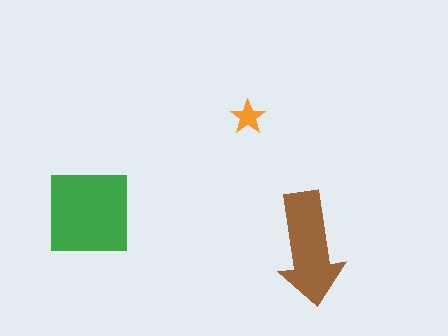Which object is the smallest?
The orange star.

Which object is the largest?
The green square.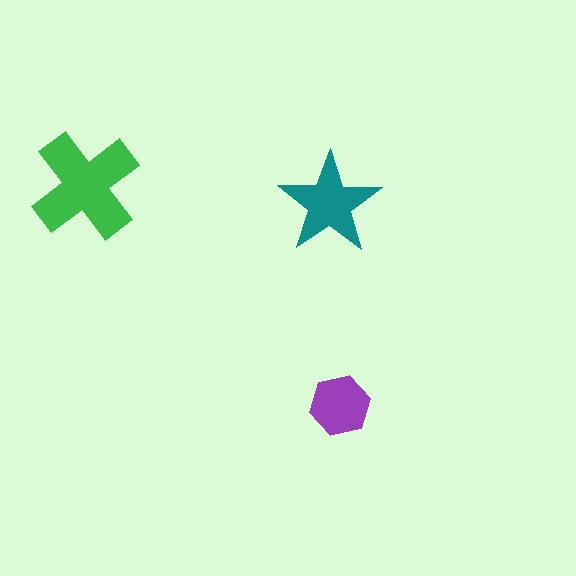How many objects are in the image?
There are 3 objects in the image.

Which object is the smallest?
The purple hexagon.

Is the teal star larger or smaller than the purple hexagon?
Larger.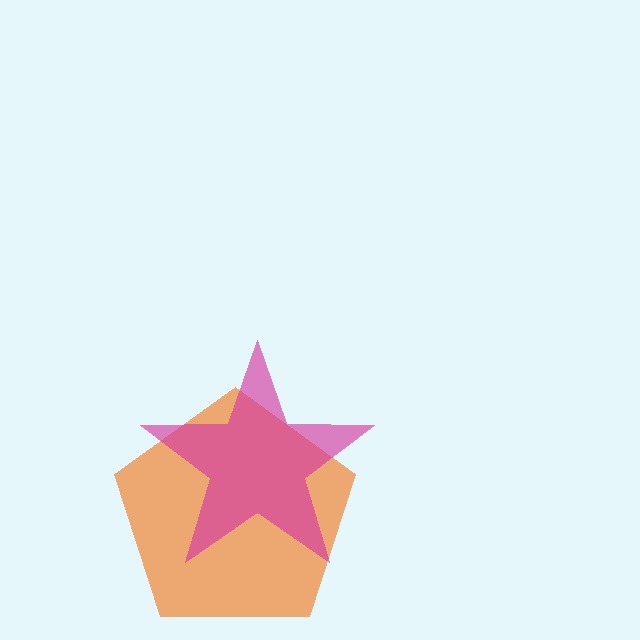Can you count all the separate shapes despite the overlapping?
Yes, there are 2 separate shapes.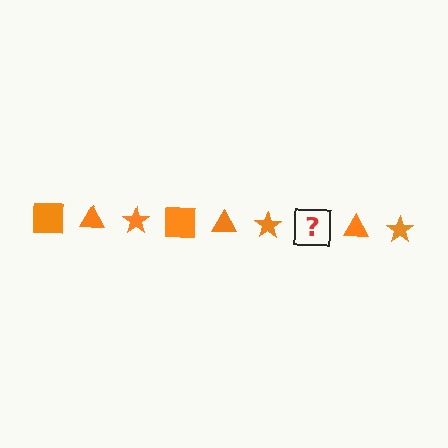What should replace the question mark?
The question mark should be replaced with an orange square.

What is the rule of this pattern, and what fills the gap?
The rule is that the pattern cycles through square, triangle, star shapes in orange. The gap should be filled with an orange square.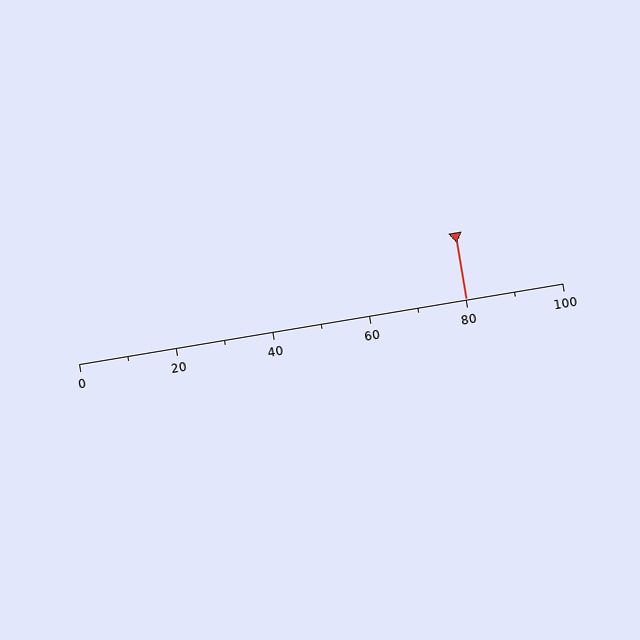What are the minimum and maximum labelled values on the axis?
The axis runs from 0 to 100.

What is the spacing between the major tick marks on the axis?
The major ticks are spaced 20 apart.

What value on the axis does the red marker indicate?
The marker indicates approximately 80.